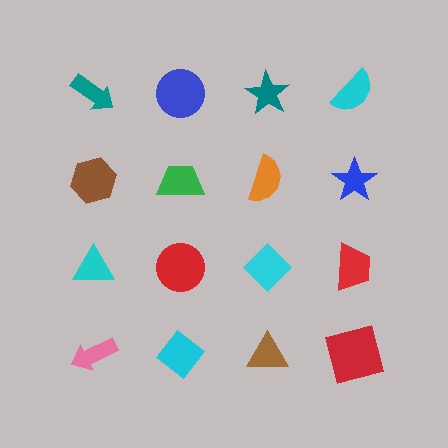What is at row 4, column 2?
A cyan diamond.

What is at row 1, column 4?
A cyan semicircle.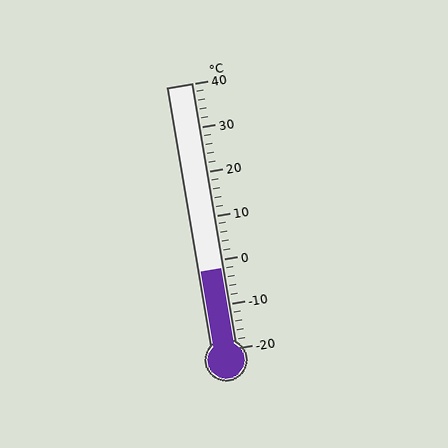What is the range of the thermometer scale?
The thermometer scale ranges from -20°C to 40°C.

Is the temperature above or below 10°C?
The temperature is below 10°C.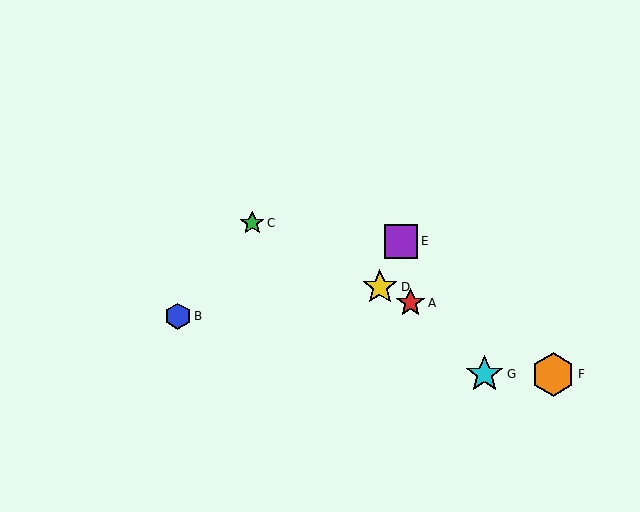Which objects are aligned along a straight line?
Objects A, C, D, F are aligned along a straight line.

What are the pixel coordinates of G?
Object G is at (485, 374).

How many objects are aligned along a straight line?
4 objects (A, C, D, F) are aligned along a straight line.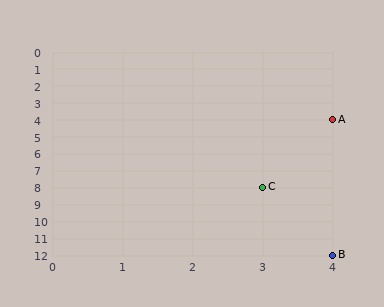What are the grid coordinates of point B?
Point B is at grid coordinates (4, 12).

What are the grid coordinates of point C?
Point C is at grid coordinates (3, 8).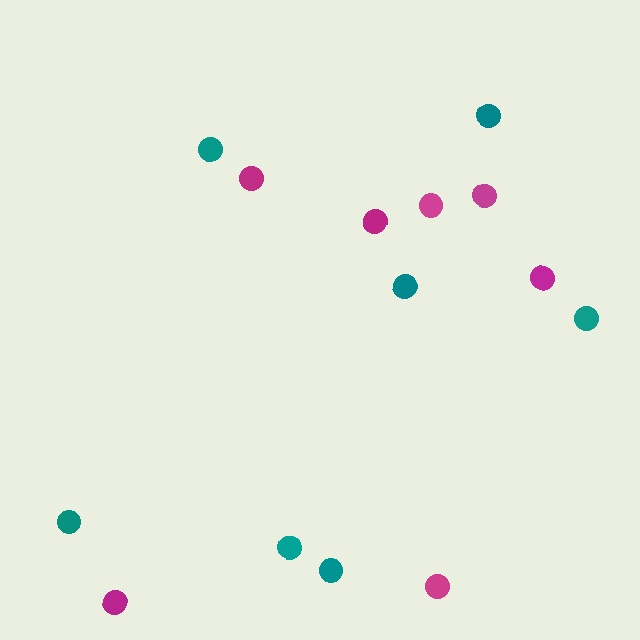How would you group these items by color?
There are 2 groups: one group of teal circles (7) and one group of magenta circles (7).